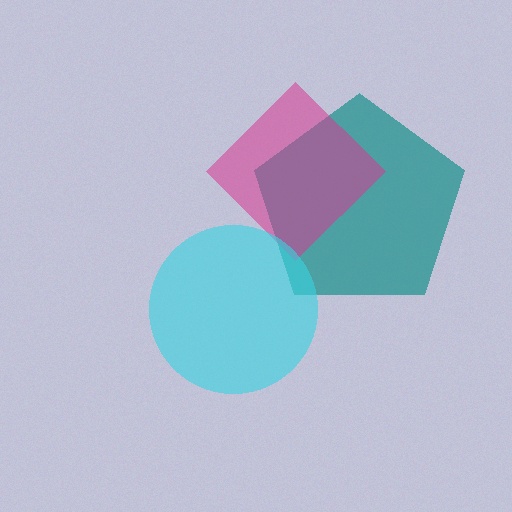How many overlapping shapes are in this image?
There are 3 overlapping shapes in the image.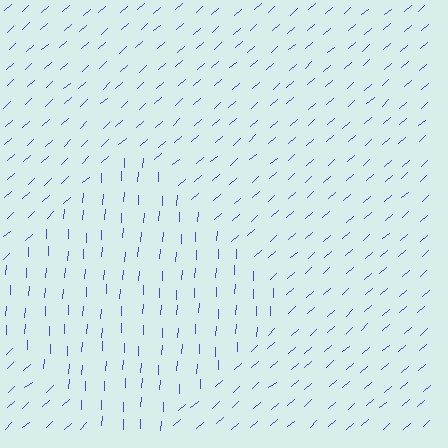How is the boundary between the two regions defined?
The boundary is defined purely by a change in line orientation (approximately 45 degrees difference). All lines are the same color and thickness.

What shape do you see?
I see a diamond.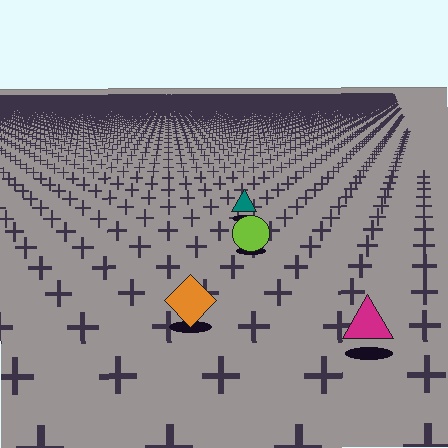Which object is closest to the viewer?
The magenta triangle is closest. The texture marks near it are larger and more spread out.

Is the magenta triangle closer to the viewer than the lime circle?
Yes. The magenta triangle is closer — you can tell from the texture gradient: the ground texture is coarser near it.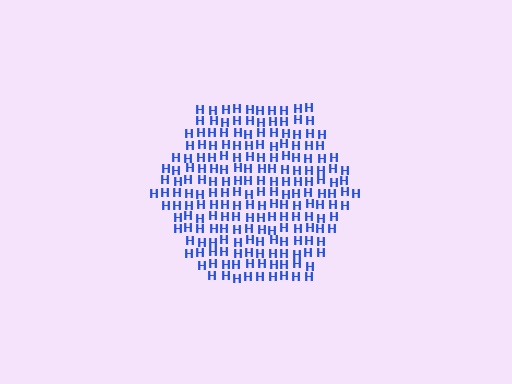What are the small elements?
The small elements are letter H's.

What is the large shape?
The large shape is a hexagon.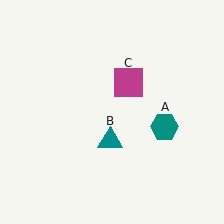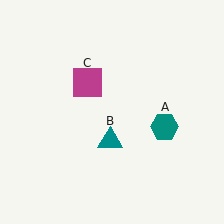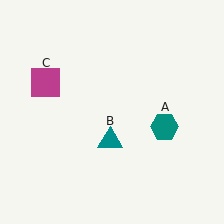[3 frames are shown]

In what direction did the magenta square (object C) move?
The magenta square (object C) moved left.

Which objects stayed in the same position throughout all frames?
Teal hexagon (object A) and teal triangle (object B) remained stationary.